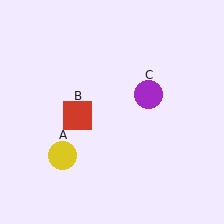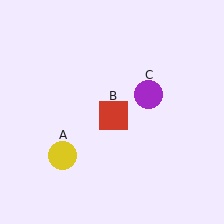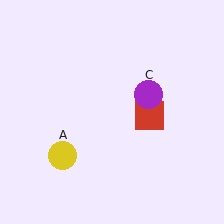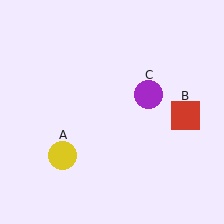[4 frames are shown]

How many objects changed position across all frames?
1 object changed position: red square (object B).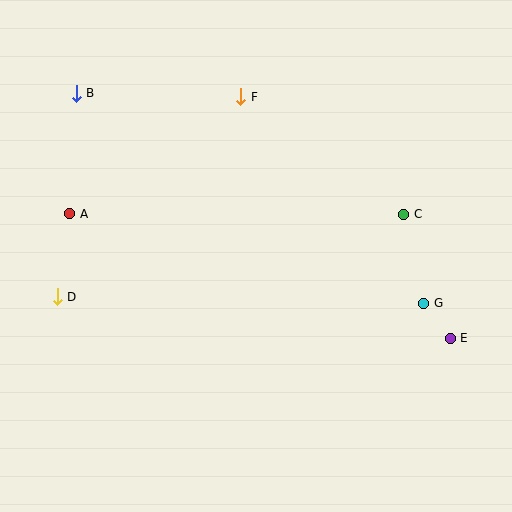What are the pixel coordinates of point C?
Point C is at (404, 214).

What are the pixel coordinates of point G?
Point G is at (424, 303).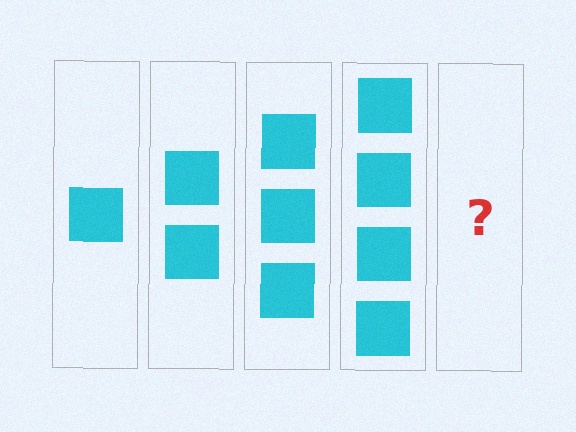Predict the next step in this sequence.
The next step is 5 squares.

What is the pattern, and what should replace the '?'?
The pattern is that each step adds one more square. The '?' should be 5 squares.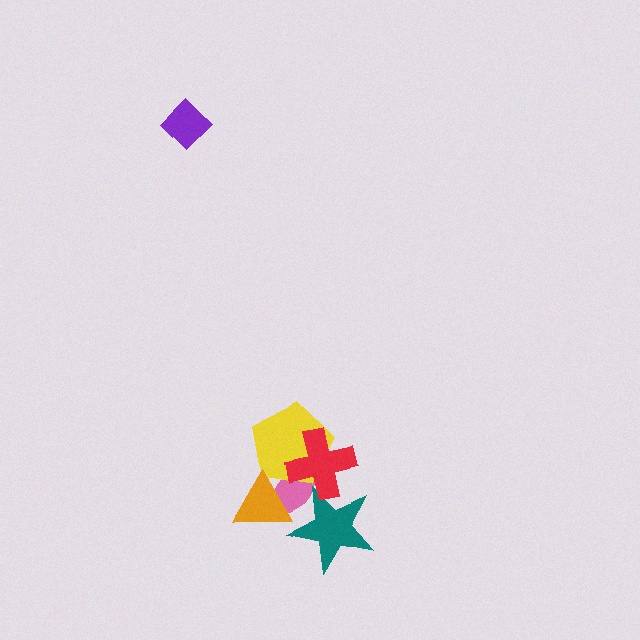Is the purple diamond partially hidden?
No, no other shape covers it.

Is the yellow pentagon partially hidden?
Yes, it is partially covered by another shape.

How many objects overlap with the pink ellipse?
4 objects overlap with the pink ellipse.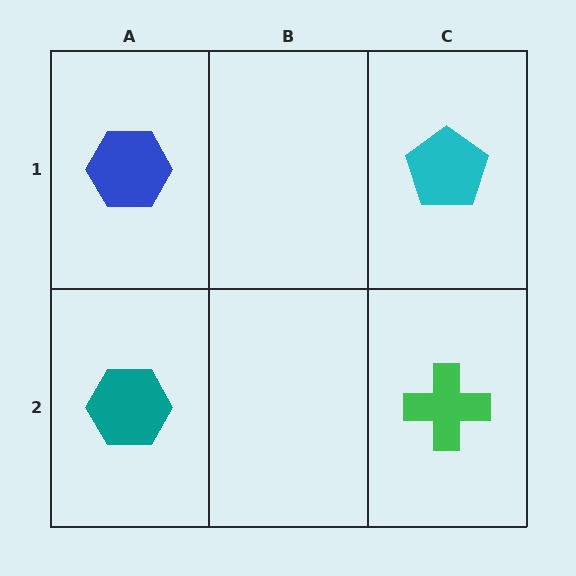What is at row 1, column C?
A cyan pentagon.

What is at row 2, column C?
A green cross.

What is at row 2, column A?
A teal hexagon.